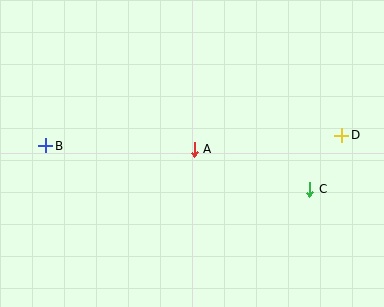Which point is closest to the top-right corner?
Point D is closest to the top-right corner.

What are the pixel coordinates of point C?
Point C is at (310, 189).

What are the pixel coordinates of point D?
Point D is at (342, 135).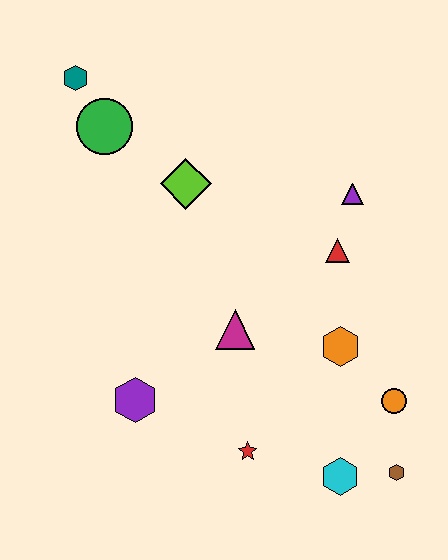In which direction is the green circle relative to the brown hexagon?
The green circle is above the brown hexagon.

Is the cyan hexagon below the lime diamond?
Yes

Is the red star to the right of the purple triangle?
No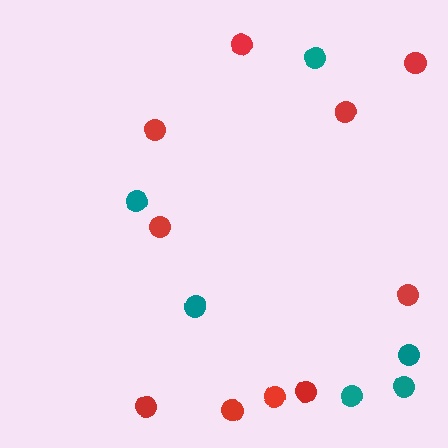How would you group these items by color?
There are 2 groups: one group of red circles (10) and one group of teal circles (6).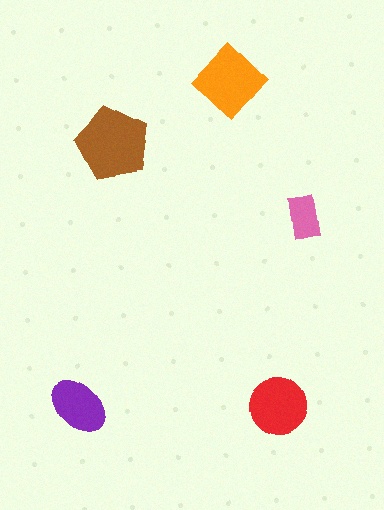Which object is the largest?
The brown pentagon.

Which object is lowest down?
The red circle is bottommost.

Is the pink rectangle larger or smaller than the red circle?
Smaller.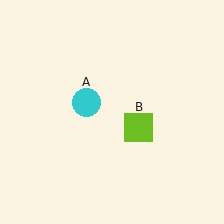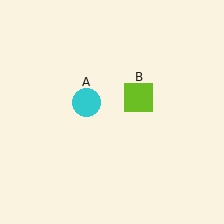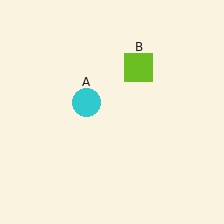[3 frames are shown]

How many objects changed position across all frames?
1 object changed position: lime square (object B).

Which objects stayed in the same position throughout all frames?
Cyan circle (object A) remained stationary.